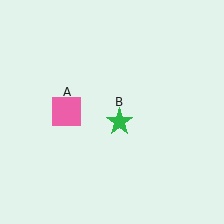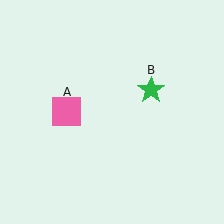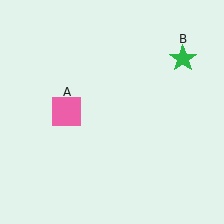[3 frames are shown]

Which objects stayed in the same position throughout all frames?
Pink square (object A) remained stationary.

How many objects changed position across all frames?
1 object changed position: green star (object B).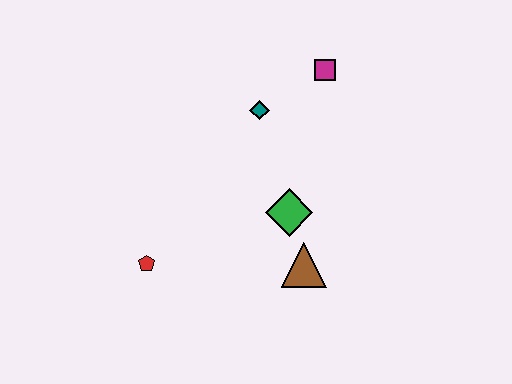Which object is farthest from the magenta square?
The red pentagon is farthest from the magenta square.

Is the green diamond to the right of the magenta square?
No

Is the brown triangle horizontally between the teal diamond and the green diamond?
No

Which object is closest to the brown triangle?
The green diamond is closest to the brown triangle.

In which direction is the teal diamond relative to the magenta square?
The teal diamond is to the left of the magenta square.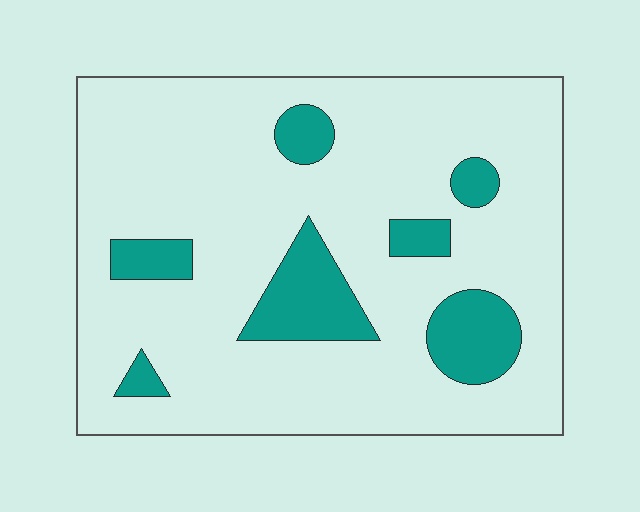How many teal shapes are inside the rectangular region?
7.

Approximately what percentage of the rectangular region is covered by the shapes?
Approximately 15%.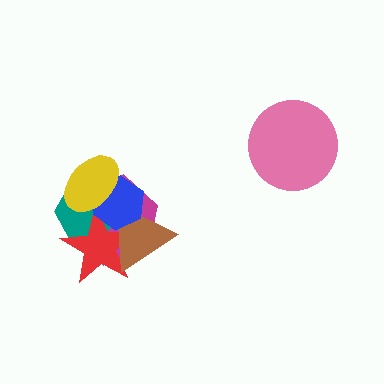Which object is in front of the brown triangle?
The blue hexagon is in front of the brown triangle.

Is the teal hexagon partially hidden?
Yes, it is partially covered by another shape.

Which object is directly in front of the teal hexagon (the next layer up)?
The red star is directly in front of the teal hexagon.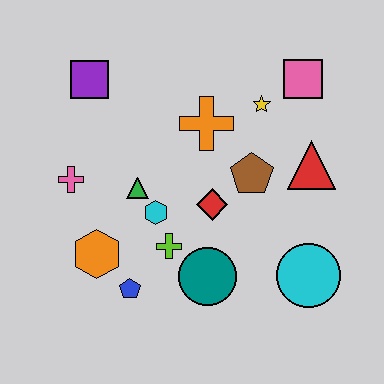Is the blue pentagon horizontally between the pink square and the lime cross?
No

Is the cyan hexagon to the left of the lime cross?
Yes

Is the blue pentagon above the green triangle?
No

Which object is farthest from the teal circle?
The purple square is farthest from the teal circle.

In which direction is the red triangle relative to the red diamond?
The red triangle is to the right of the red diamond.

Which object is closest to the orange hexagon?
The blue pentagon is closest to the orange hexagon.